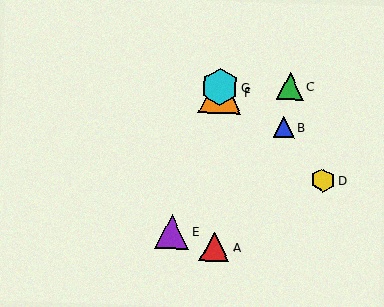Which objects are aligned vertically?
Objects A, F, G are aligned vertically.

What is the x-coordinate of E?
Object E is at x≈172.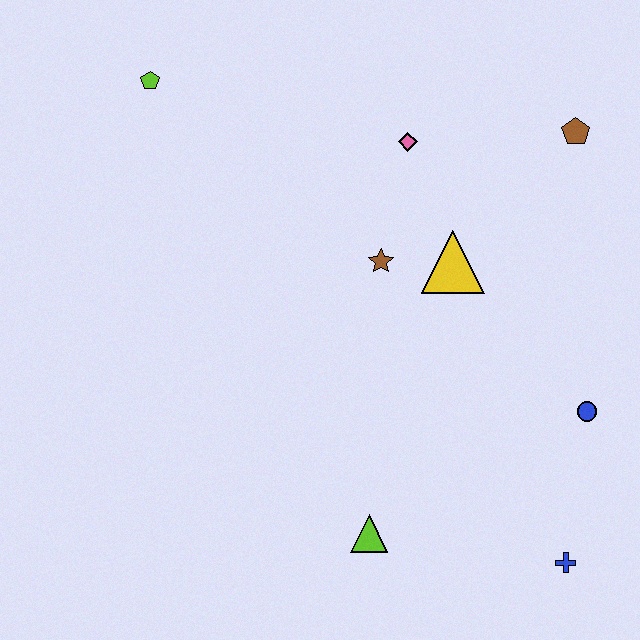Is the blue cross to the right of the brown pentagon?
No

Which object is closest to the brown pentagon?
The pink diamond is closest to the brown pentagon.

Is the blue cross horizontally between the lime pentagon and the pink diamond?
No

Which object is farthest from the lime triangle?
The lime pentagon is farthest from the lime triangle.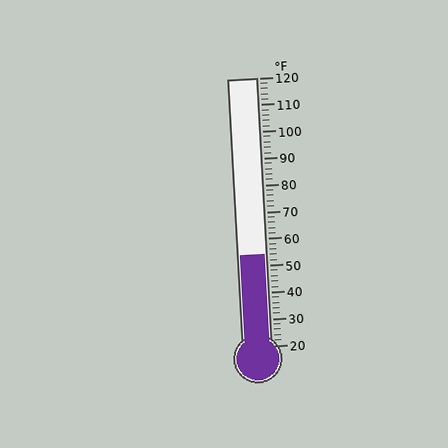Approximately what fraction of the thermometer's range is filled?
The thermometer is filled to approximately 35% of its range.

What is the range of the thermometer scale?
The thermometer scale ranges from 20°F to 120°F.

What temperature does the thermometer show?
The thermometer shows approximately 54°F.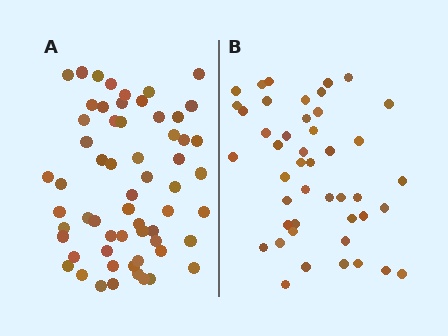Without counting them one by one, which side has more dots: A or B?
Region A (the left region) has more dots.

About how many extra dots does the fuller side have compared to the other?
Region A has approximately 15 more dots than region B.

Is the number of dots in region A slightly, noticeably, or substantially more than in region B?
Region A has noticeably more, but not dramatically so. The ratio is roughly 1.3 to 1.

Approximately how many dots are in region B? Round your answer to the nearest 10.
About 40 dots. (The exact count is 45, which rounds to 40.)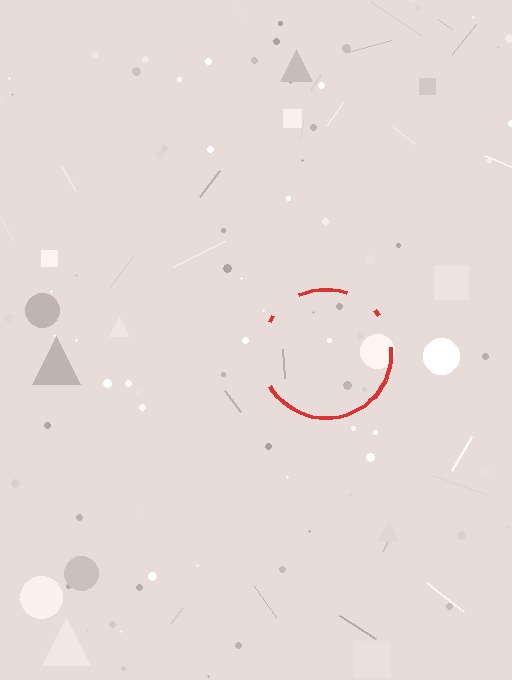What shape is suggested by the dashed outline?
The dashed outline suggests a circle.